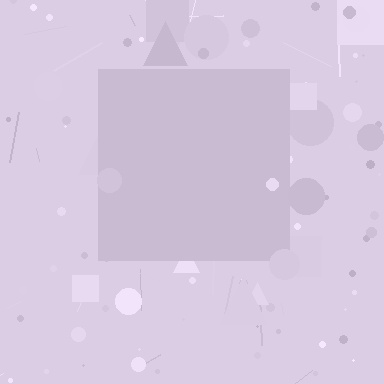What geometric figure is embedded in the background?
A square is embedded in the background.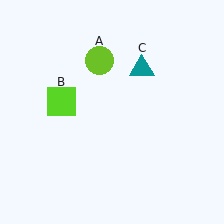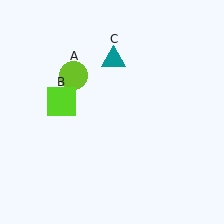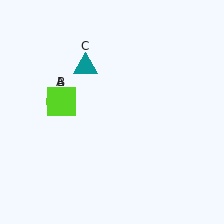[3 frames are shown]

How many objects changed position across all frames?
2 objects changed position: lime circle (object A), teal triangle (object C).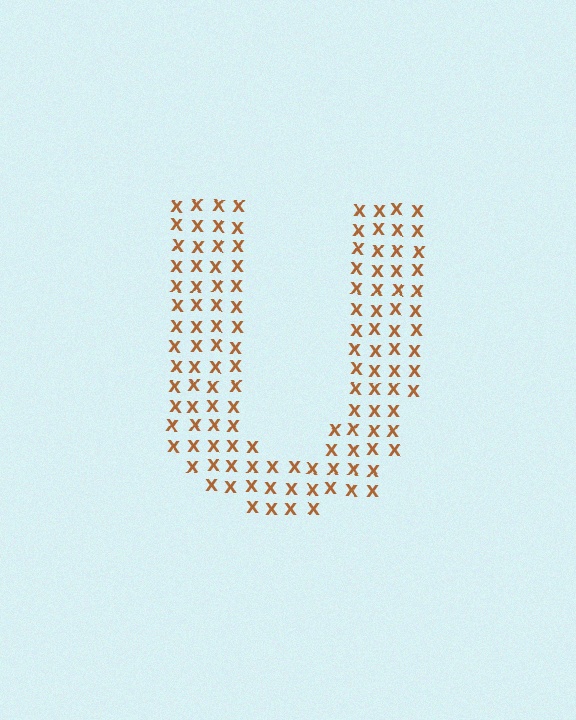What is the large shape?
The large shape is the letter U.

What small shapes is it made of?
It is made of small letter X's.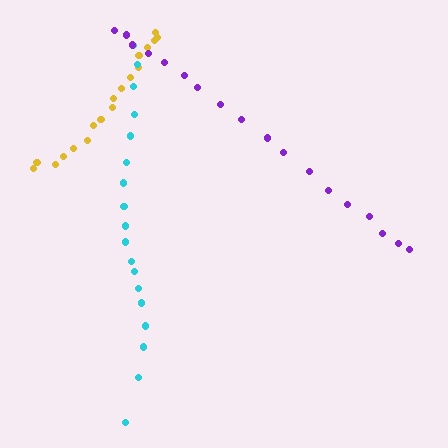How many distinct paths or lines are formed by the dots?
There are 3 distinct paths.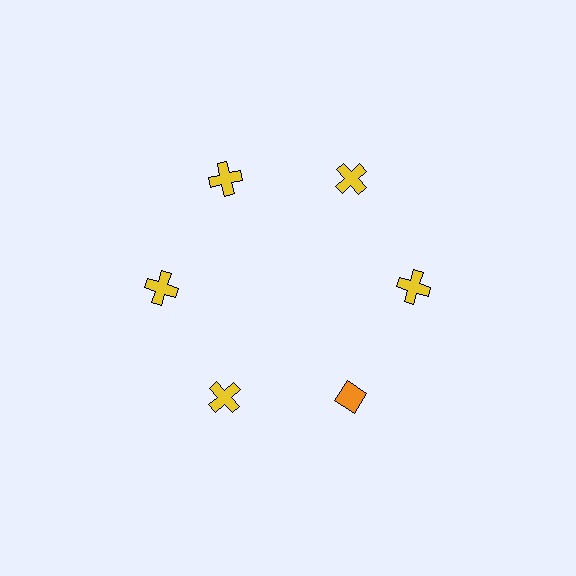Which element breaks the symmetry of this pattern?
The orange diamond at roughly the 5 o'clock position breaks the symmetry. All other shapes are yellow crosses.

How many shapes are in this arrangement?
There are 6 shapes arranged in a ring pattern.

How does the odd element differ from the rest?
It differs in both color (orange instead of yellow) and shape (diamond instead of cross).